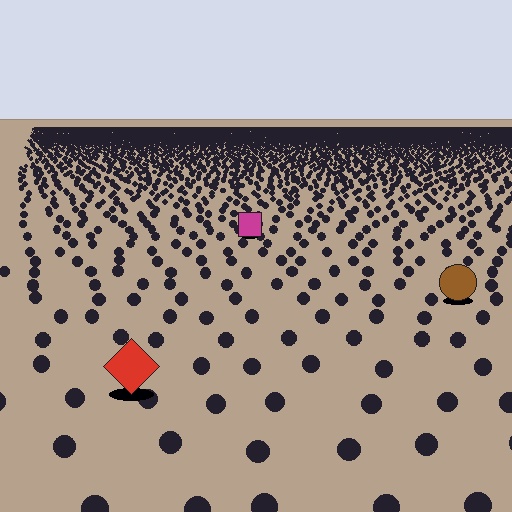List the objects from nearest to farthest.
From nearest to farthest: the red diamond, the brown circle, the magenta square.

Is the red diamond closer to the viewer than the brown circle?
Yes. The red diamond is closer — you can tell from the texture gradient: the ground texture is coarser near it.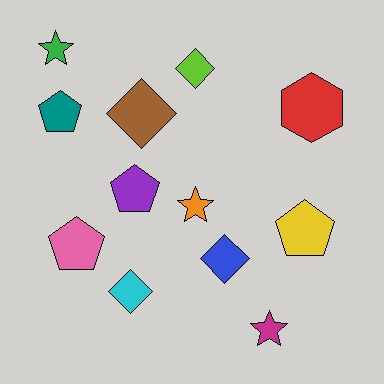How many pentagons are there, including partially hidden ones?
There are 4 pentagons.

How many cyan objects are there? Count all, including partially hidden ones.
There is 1 cyan object.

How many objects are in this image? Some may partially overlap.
There are 12 objects.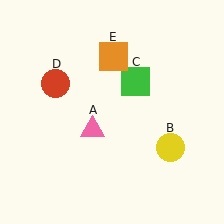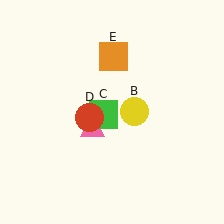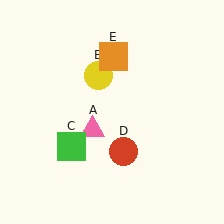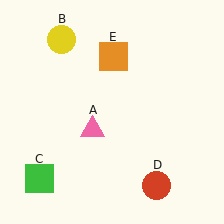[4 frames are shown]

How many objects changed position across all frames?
3 objects changed position: yellow circle (object B), green square (object C), red circle (object D).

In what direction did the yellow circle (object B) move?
The yellow circle (object B) moved up and to the left.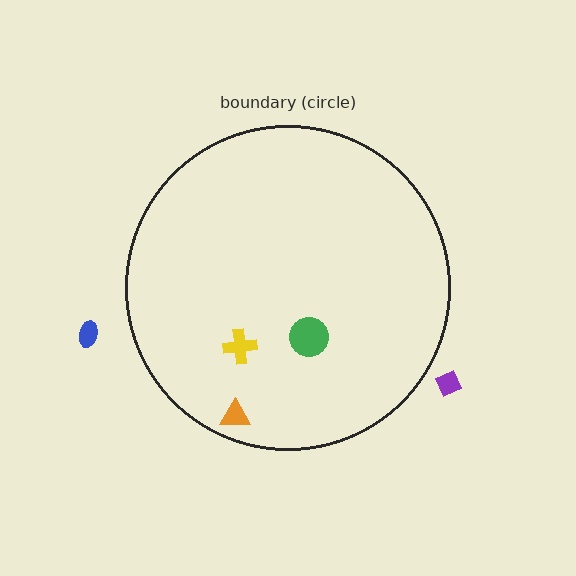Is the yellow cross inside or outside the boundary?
Inside.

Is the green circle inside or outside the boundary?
Inside.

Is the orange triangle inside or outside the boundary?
Inside.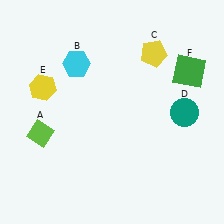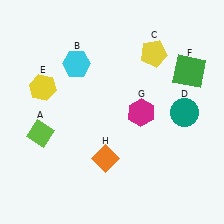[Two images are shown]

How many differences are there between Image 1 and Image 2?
There are 2 differences between the two images.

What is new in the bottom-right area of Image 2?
A magenta hexagon (G) was added in the bottom-right area of Image 2.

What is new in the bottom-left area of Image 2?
An orange diamond (H) was added in the bottom-left area of Image 2.